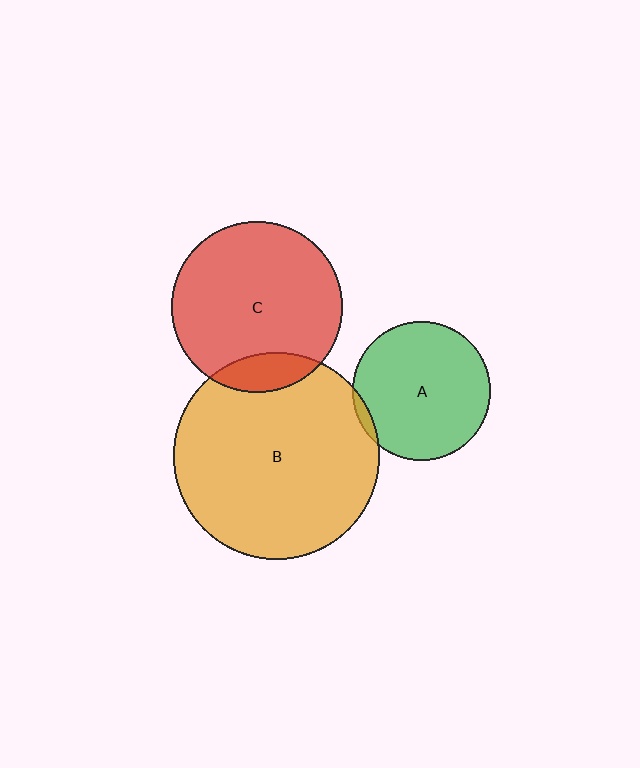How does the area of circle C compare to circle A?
Approximately 1.5 times.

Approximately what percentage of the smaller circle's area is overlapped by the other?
Approximately 15%.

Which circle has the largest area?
Circle B (orange).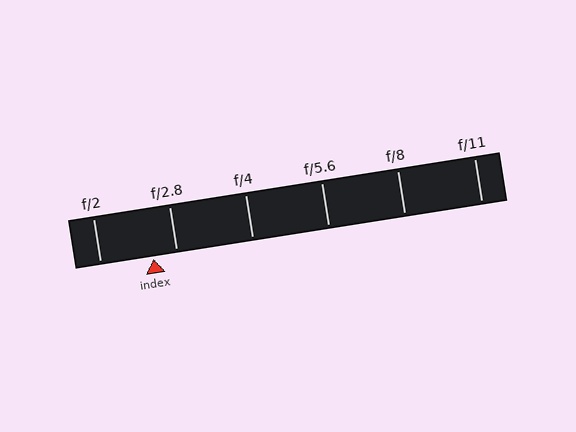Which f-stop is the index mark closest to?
The index mark is closest to f/2.8.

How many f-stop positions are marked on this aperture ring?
There are 6 f-stop positions marked.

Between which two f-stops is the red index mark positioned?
The index mark is between f/2 and f/2.8.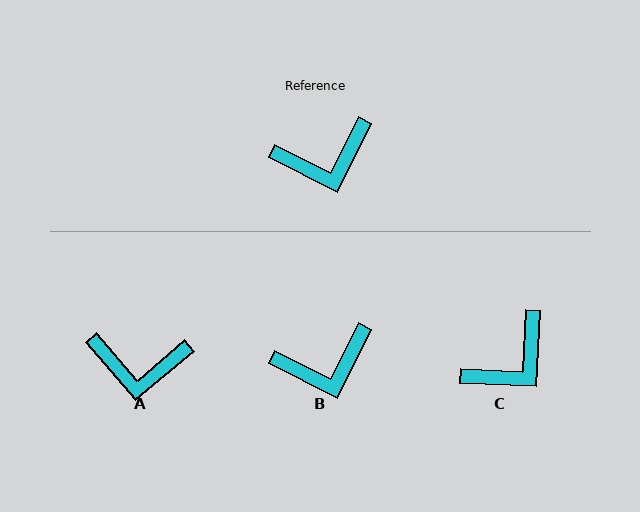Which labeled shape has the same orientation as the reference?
B.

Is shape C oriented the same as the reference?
No, it is off by about 24 degrees.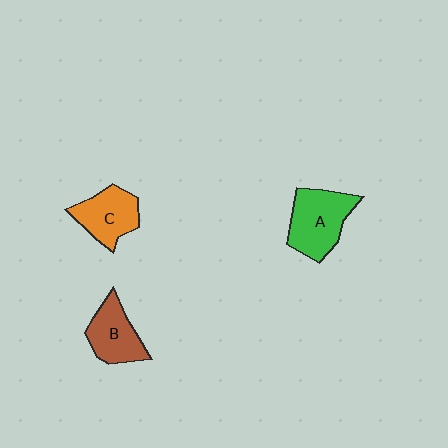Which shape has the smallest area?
Shape B (brown).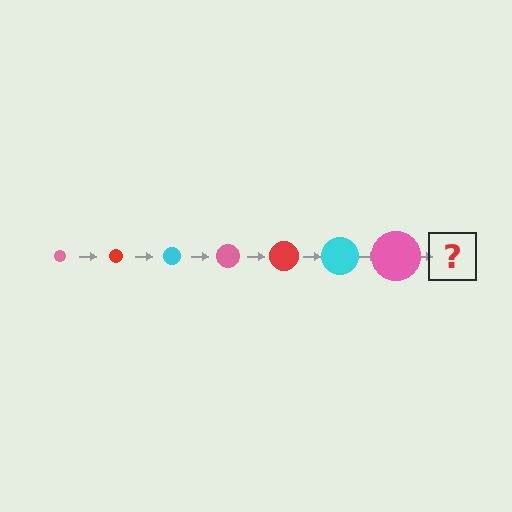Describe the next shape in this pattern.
It should be a red circle, larger than the previous one.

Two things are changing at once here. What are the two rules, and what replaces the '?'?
The two rules are that the circle grows larger each step and the color cycles through pink, red, and cyan. The '?' should be a red circle, larger than the previous one.